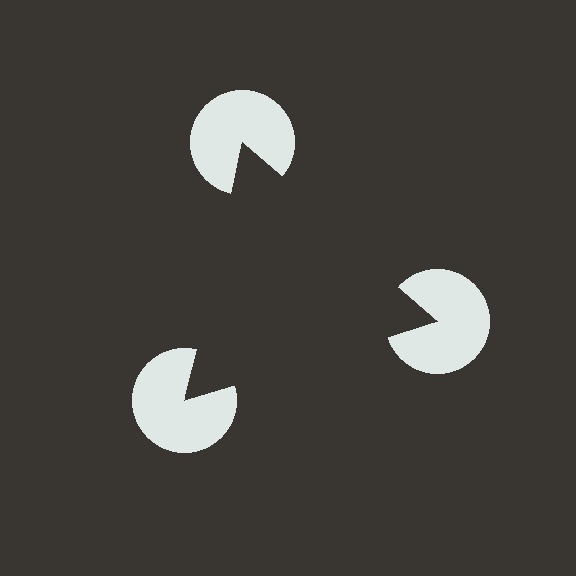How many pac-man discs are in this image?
There are 3 — one at each vertex of the illusory triangle.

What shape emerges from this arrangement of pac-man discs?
An illusory triangle — its edges are inferred from the aligned wedge cuts in the pac-man discs, not physically drawn.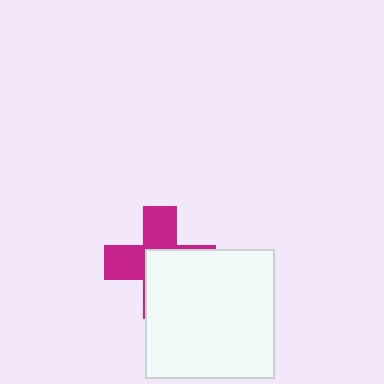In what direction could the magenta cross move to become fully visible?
The magenta cross could move toward the upper-left. That would shift it out from behind the white square entirely.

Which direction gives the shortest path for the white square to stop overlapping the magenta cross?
Moving toward the lower-right gives the shortest separation.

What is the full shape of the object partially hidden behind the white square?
The partially hidden object is a magenta cross.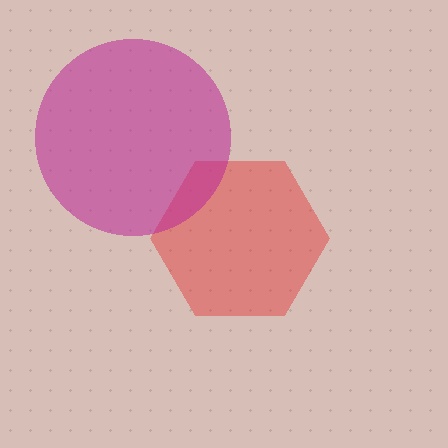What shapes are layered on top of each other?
The layered shapes are: a red hexagon, a magenta circle.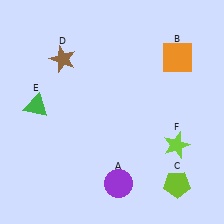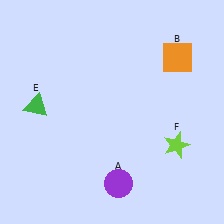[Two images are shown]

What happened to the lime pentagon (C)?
The lime pentagon (C) was removed in Image 2. It was in the bottom-right area of Image 1.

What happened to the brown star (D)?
The brown star (D) was removed in Image 2. It was in the top-left area of Image 1.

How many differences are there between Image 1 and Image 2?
There are 2 differences between the two images.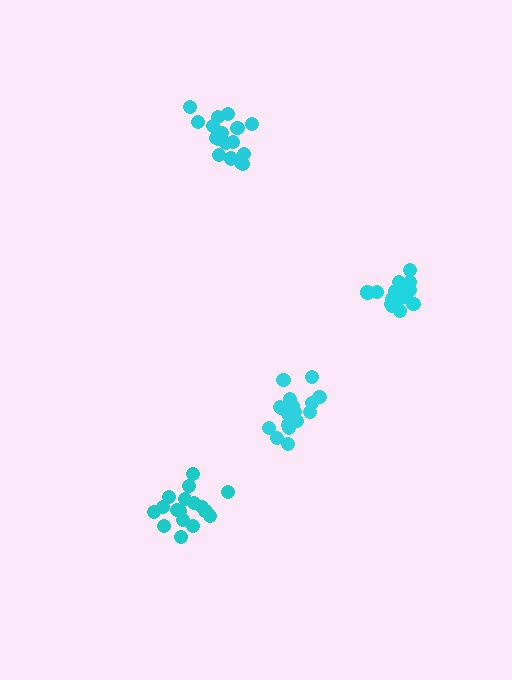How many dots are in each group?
Group 1: 17 dots, Group 2: 18 dots, Group 3: 17 dots, Group 4: 17 dots (69 total).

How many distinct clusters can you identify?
There are 4 distinct clusters.